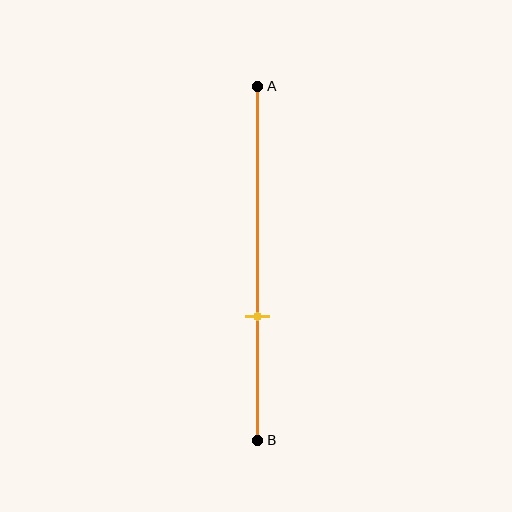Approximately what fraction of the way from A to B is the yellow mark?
The yellow mark is approximately 65% of the way from A to B.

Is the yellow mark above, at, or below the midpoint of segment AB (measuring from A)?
The yellow mark is below the midpoint of segment AB.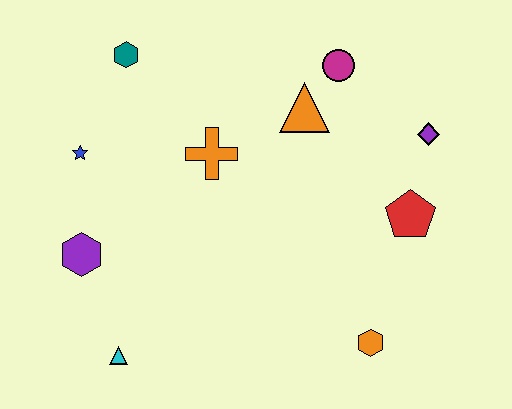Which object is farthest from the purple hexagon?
The purple diamond is farthest from the purple hexagon.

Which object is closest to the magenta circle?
The orange triangle is closest to the magenta circle.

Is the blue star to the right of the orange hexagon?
No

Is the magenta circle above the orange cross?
Yes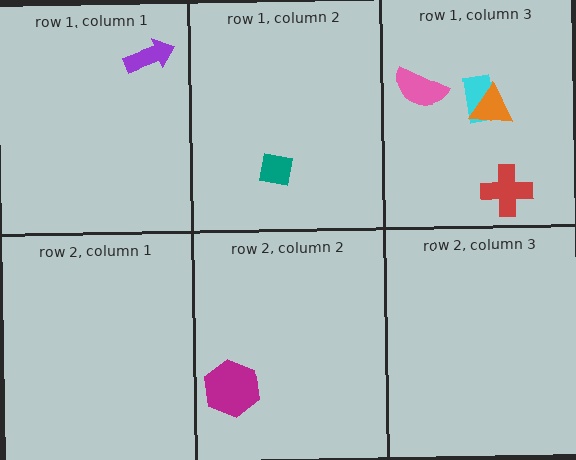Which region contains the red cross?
The row 1, column 3 region.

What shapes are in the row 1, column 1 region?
The purple arrow.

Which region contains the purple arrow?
The row 1, column 1 region.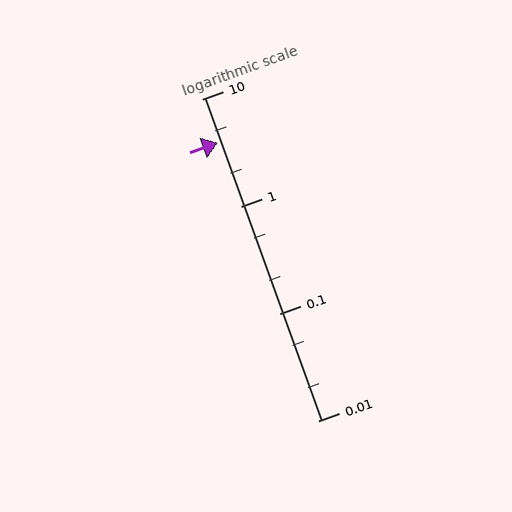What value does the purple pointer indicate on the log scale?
The pointer indicates approximately 3.9.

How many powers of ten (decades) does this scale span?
The scale spans 3 decades, from 0.01 to 10.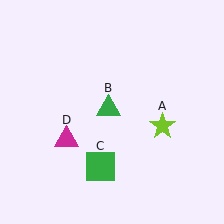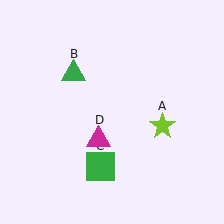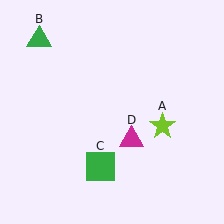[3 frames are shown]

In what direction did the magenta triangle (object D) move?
The magenta triangle (object D) moved right.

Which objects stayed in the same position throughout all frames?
Lime star (object A) and green square (object C) remained stationary.